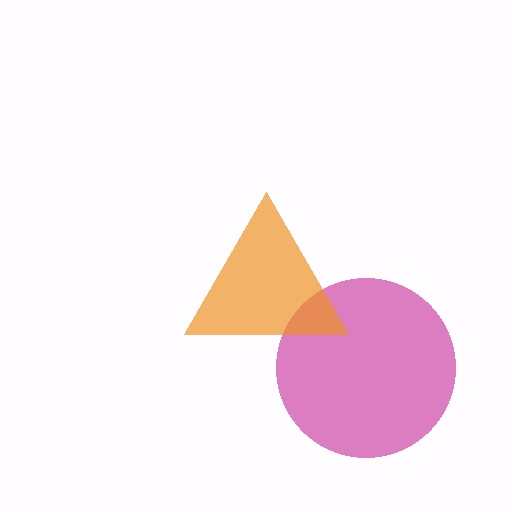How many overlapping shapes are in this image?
There are 2 overlapping shapes in the image.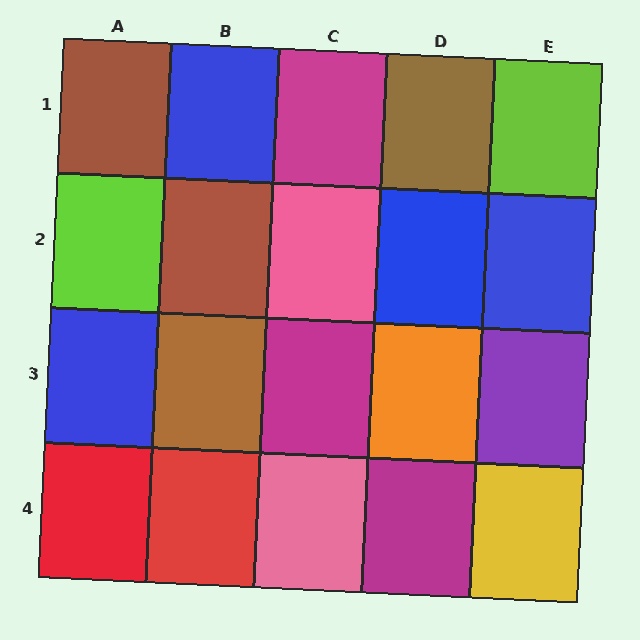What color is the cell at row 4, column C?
Pink.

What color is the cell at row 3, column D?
Orange.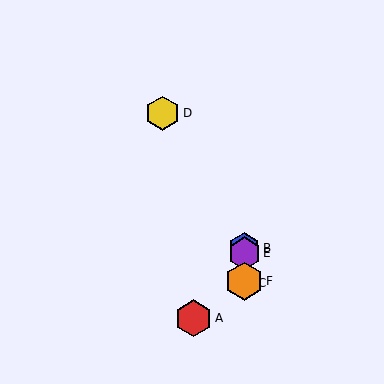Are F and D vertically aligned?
No, F is at x≈244 and D is at x≈163.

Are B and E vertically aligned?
Yes, both are at x≈244.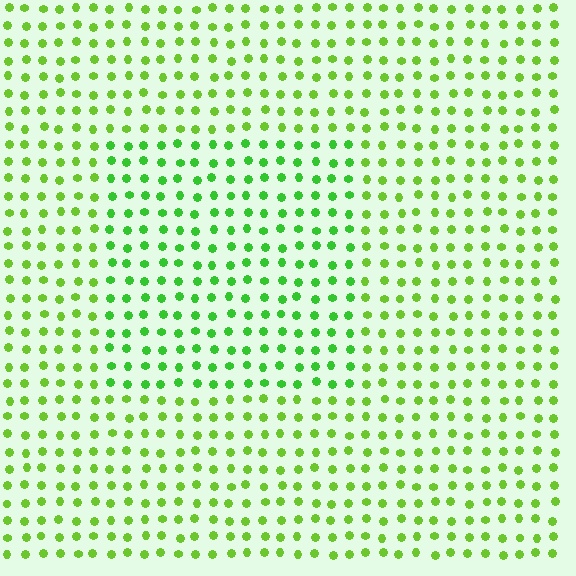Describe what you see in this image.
The image is filled with small lime elements in a uniform arrangement. A rectangle-shaped region is visible where the elements are tinted to a slightly different hue, forming a subtle color boundary.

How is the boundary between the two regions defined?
The boundary is defined purely by a slight shift in hue (about 23 degrees). Spacing, size, and orientation are identical on both sides.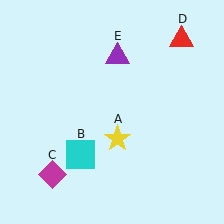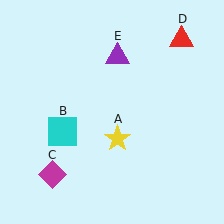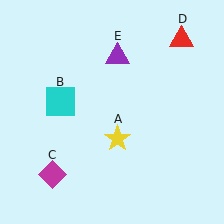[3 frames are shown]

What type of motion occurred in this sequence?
The cyan square (object B) rotated clockwise around the center of the scene.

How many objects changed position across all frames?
1 object changed position: cyan square (object B).